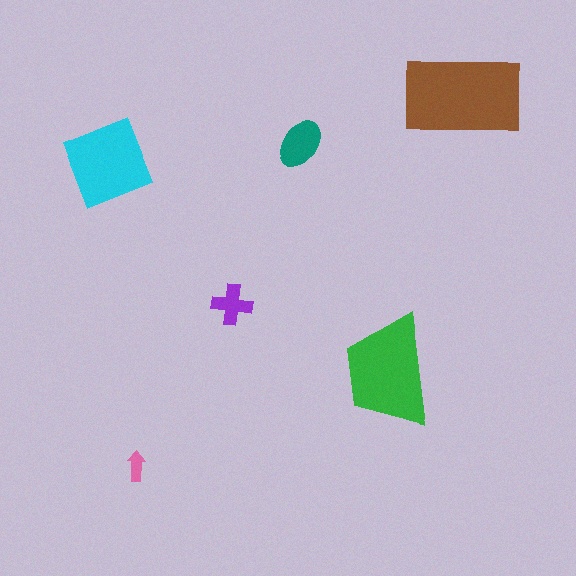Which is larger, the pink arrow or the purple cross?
The purple cross.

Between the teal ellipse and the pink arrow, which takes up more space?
The teal ellipse.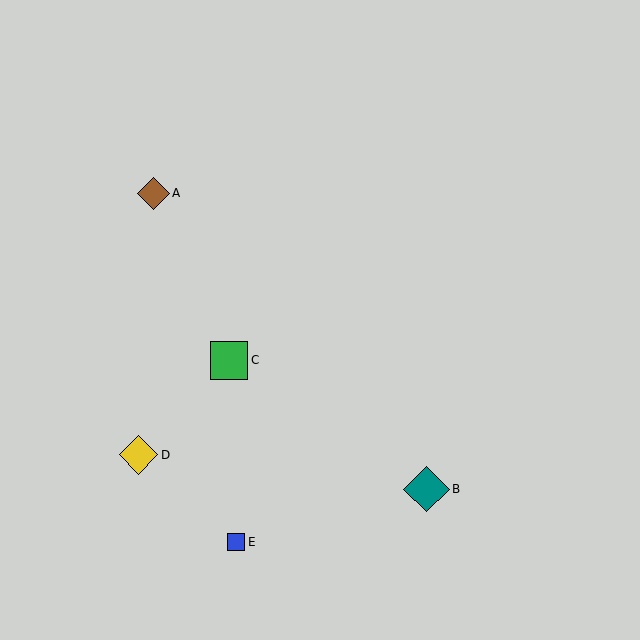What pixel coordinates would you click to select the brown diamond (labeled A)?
Click at (153, 193) to select the brown diamond A.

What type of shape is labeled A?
Shape A is a brown diamond.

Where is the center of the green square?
The center of the green square is at (229, 360).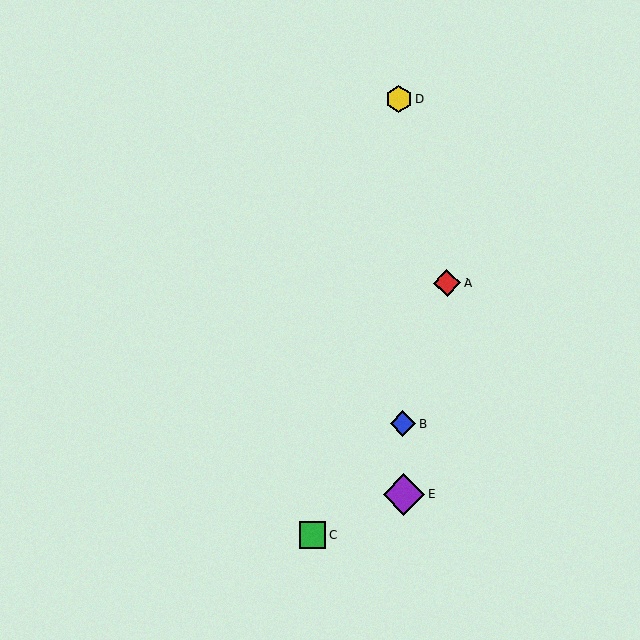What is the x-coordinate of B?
Object B is at x≈403.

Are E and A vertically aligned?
No, E is at x≈404 and A is at x≈447.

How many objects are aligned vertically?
3 objects (B, D, E) are aligned vertically.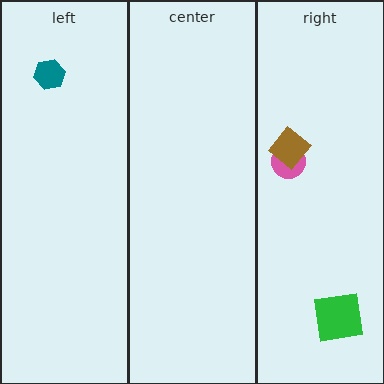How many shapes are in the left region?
1.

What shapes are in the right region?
The pink circle, the green square, the brown diamond.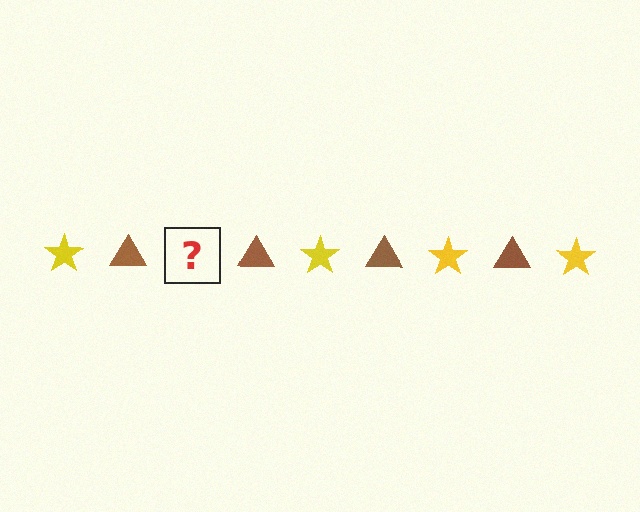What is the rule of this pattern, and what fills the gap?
The rule is that the pattern alternates between yellow star and brown triangle. The gap should be filled with a yellow star.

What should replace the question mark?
The question mark should be replaced with a yellow star.